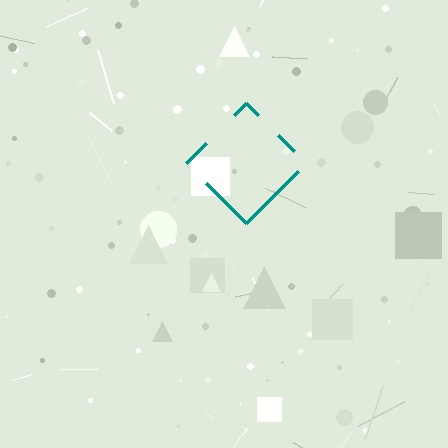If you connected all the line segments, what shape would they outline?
They would outline a diamond.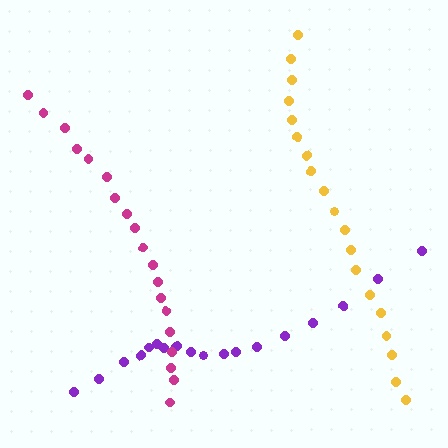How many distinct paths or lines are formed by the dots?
There are 3 distinct paths.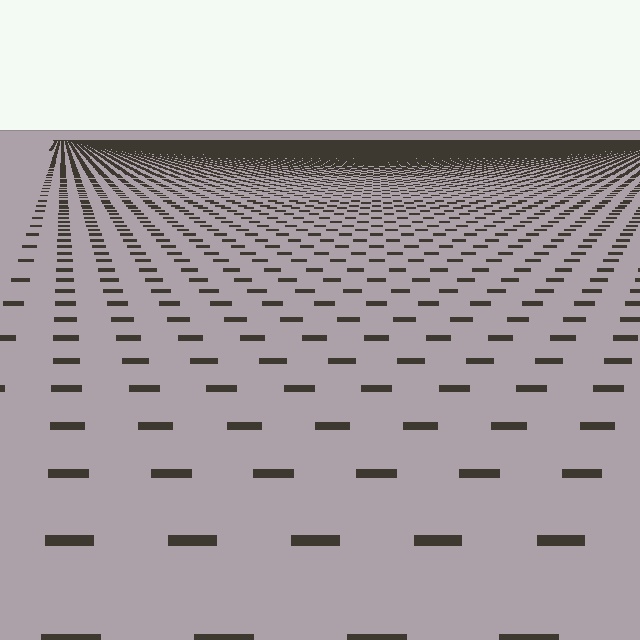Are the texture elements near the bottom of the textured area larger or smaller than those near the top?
Larger. Near the bottom, elements are closer to the viewer and appear at a bigger on-screen size.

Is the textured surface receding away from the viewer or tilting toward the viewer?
The surface is receding away from the viewer. Texture elements get smaller and denser toward the top.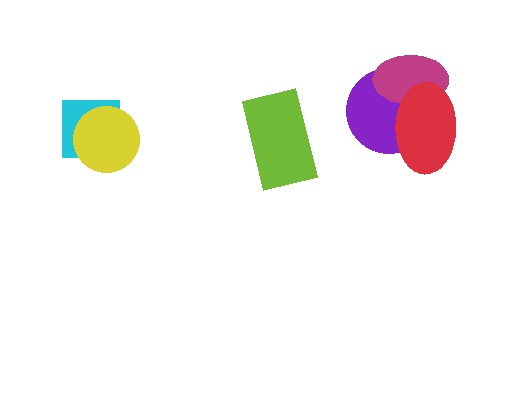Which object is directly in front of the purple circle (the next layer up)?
The magenta ellipse is directly in front of the purple circle.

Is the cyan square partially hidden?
Yes, it is partially covered by another shape.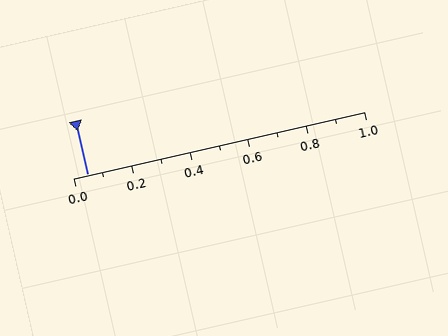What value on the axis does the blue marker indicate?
The marker indicates approximately 0.05.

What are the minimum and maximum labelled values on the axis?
The axis runs from 0.0 to 1.0.